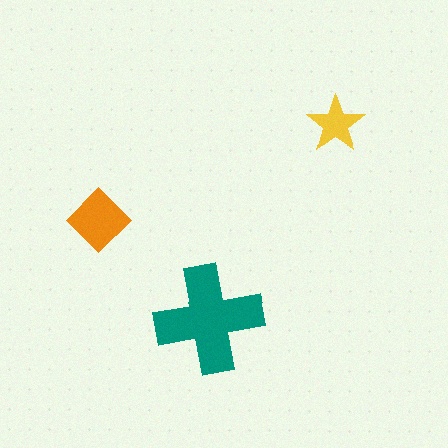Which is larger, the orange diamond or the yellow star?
The orange diamond.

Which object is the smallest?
The yellow star.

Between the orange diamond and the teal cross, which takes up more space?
The teal cross.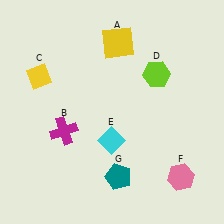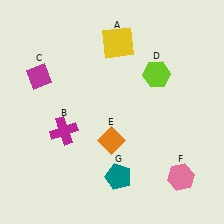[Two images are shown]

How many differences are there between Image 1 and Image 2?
There are 2 differences between the two images.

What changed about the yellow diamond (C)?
In Image 1, C is yellow. In Image 2, it changed to magenta.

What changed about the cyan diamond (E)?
In Image 1, E is cyan. In Image 2, it changed to orange.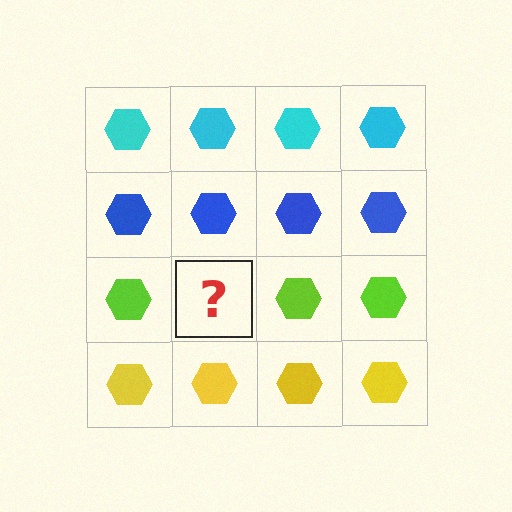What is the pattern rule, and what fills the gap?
The rule is that each row has a consistent color. The gap should be filled with a lime hexagon.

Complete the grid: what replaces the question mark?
The question mark should be replaced with a lime hexagon.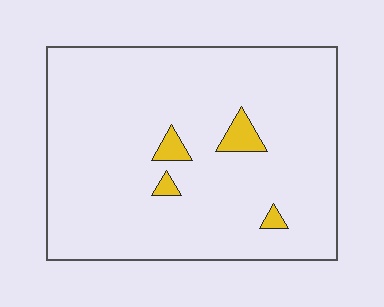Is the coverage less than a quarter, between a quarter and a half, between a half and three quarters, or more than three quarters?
Less than a quarter.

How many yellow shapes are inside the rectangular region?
4.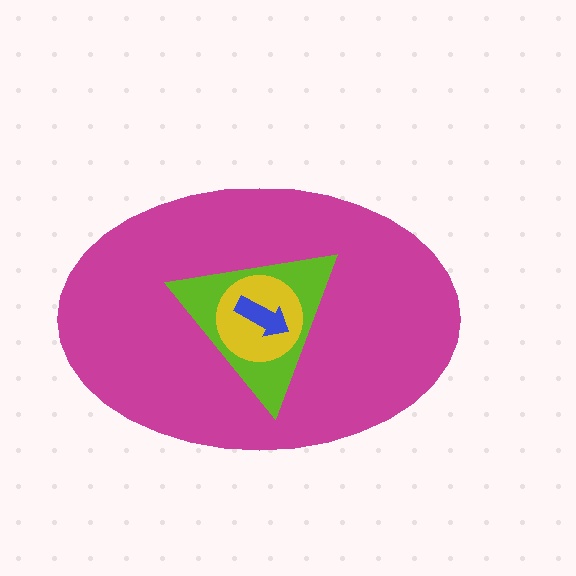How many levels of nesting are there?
4.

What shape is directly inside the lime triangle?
The yellow circle.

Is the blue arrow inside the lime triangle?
Yes.